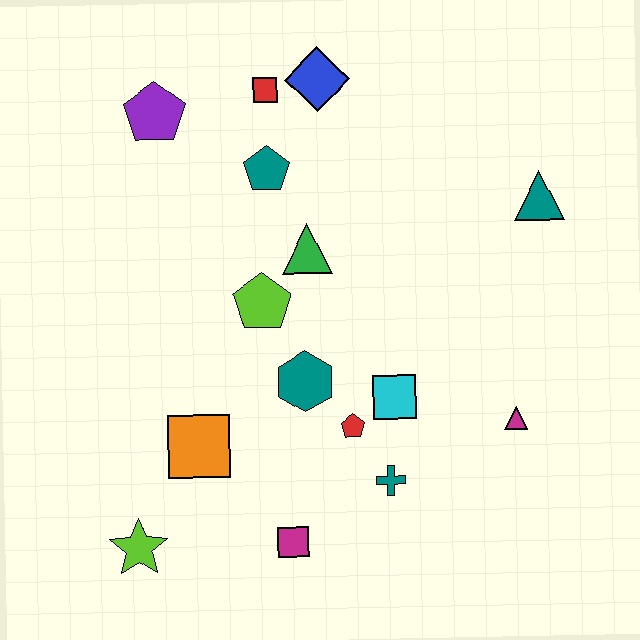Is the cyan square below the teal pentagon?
Yes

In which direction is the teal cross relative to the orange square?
The teal cross is to the right of the orange square.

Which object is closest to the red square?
The blue diamond is closest to the red square.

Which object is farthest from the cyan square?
The purple pentagon is farthest from the cyan square.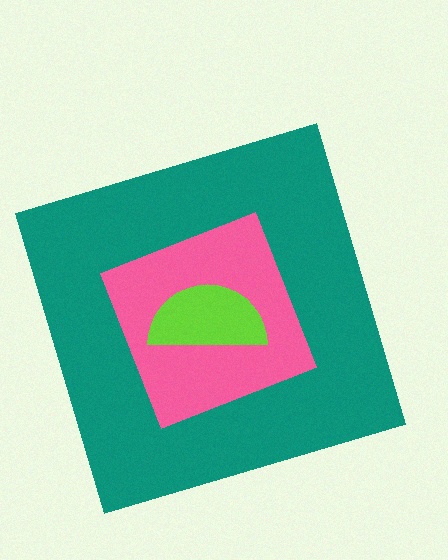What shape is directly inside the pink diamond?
The lime semicircle.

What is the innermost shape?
The lime semicircle.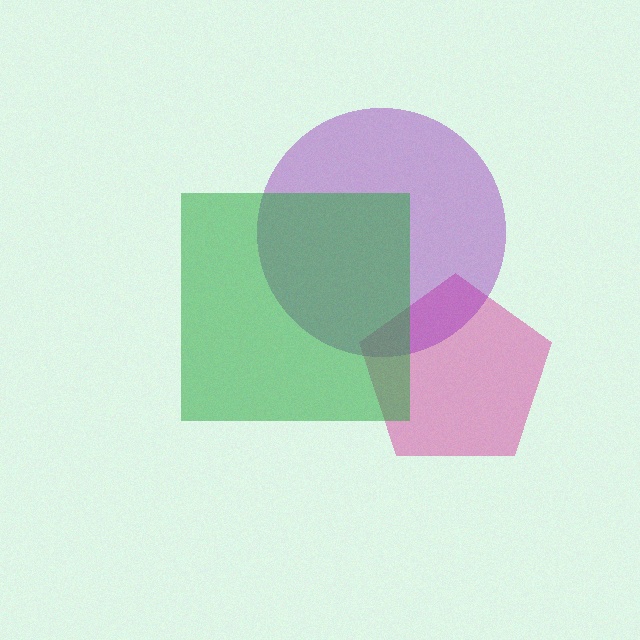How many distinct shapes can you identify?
There are 3 distinct shapes: a magenta pentagon, a purple circle, a green square.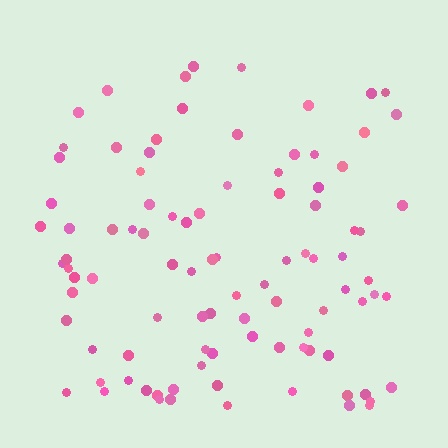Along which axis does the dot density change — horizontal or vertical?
Vertical.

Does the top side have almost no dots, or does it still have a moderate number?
Still a moderate number, just noticeably fewer than the bottom.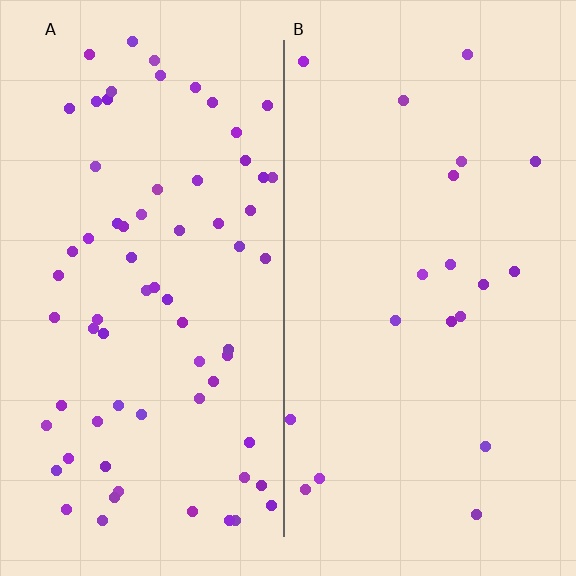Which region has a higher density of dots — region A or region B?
A (the left).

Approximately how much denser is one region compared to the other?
Approximately 3.6× — region A over region B.